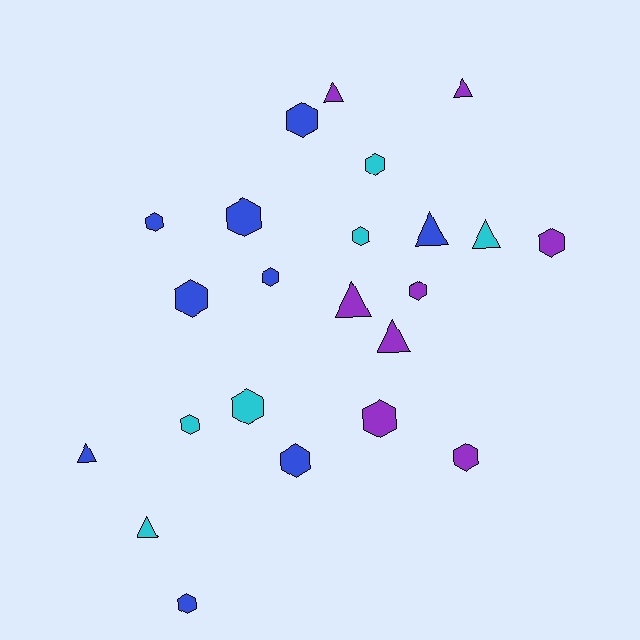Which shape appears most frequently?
Hexagon, with 15 objects.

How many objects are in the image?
There are 23 objects.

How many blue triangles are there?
There are 2 blue triangles.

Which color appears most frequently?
Blue, with 9 objects.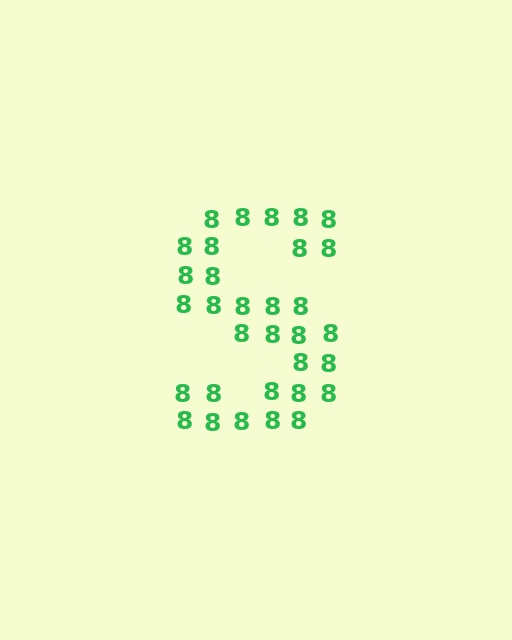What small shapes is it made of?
It is made of small digit 8's.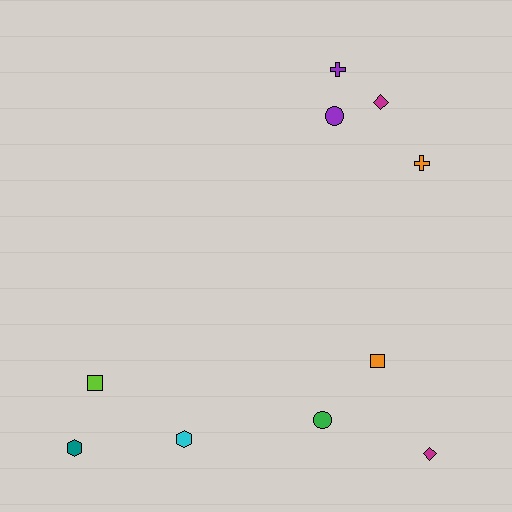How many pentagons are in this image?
There are no pentagons.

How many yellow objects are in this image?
There are no yellow objects.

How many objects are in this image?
There are 10 objects.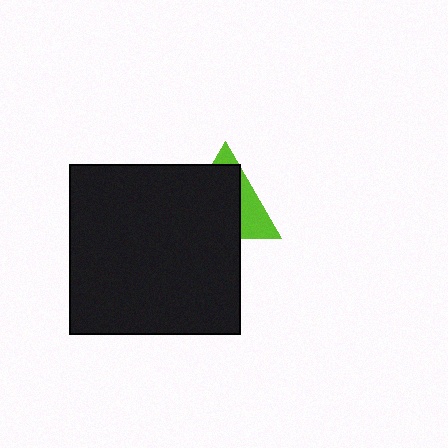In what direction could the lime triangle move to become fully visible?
The lime triangle could move toward the upper-right. That would shift it out from behind the black square entirely.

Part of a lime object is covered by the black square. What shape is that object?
It is a triangle.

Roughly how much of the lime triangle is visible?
A small part of it is visible (roughly 31%).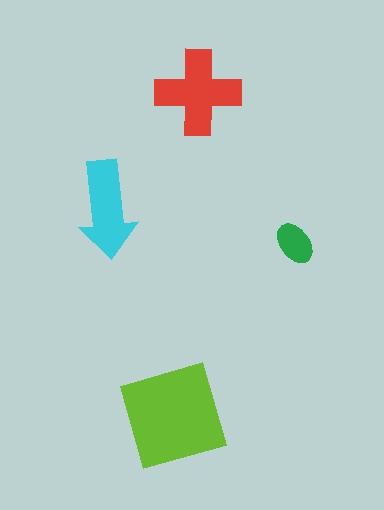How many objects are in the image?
There are 4 objects in the image.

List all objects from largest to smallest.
The lime diamond, the red cross, the cyan arrow, the green ellipse.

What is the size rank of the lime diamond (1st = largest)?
1st.